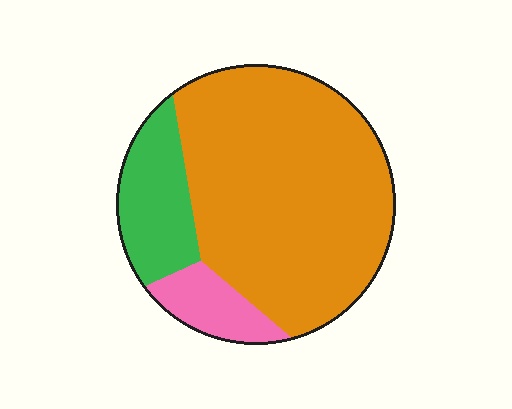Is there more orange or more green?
Orange.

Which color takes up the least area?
Pink, at roughly 10%.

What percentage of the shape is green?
Green takes up about one sixth (1/6) of the shape.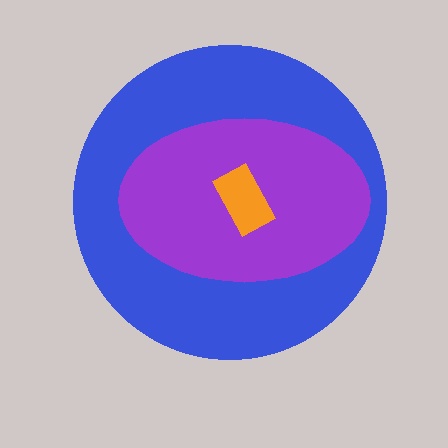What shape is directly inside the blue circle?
The purple ellipse.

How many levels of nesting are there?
3.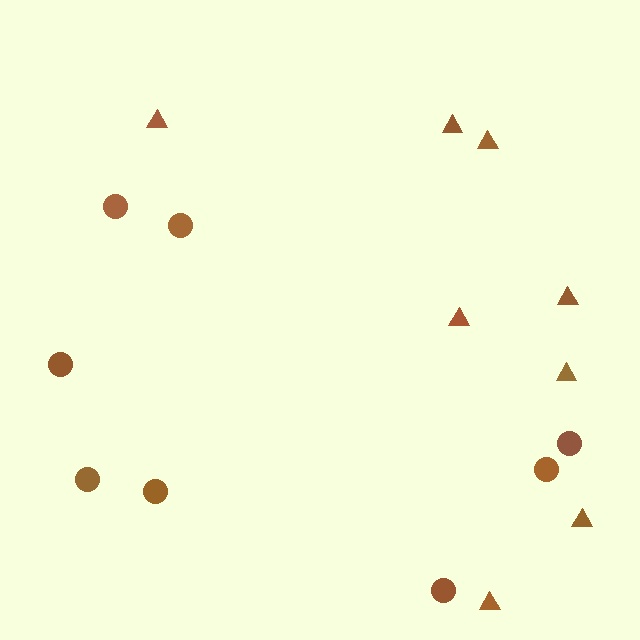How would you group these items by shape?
There are 2 groups: one group of circles (8) and one group of triangles (8).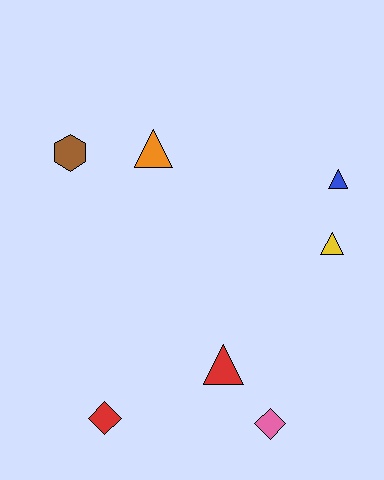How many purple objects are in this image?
There are no purple objects.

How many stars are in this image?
There are no stars.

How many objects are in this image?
There are 7 objects.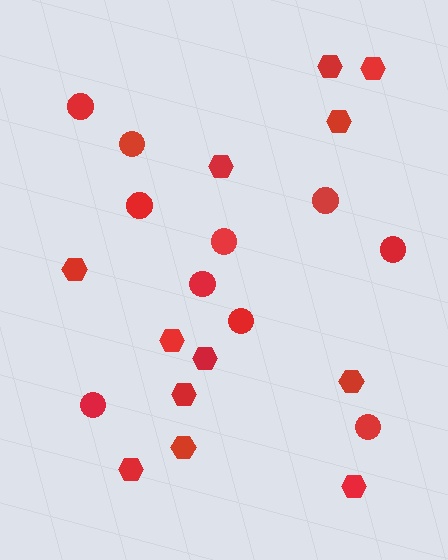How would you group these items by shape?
There are 2 groups: one group of hexagons (12) and one group of circles (10).